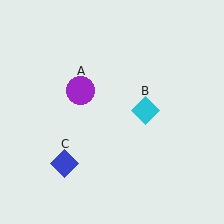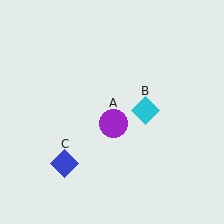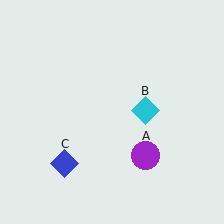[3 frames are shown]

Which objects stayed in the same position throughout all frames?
Cyan diamond (object B) and blue diamond (object C) remained stationary.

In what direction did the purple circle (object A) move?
The purple circle (object A) moved down and to the right.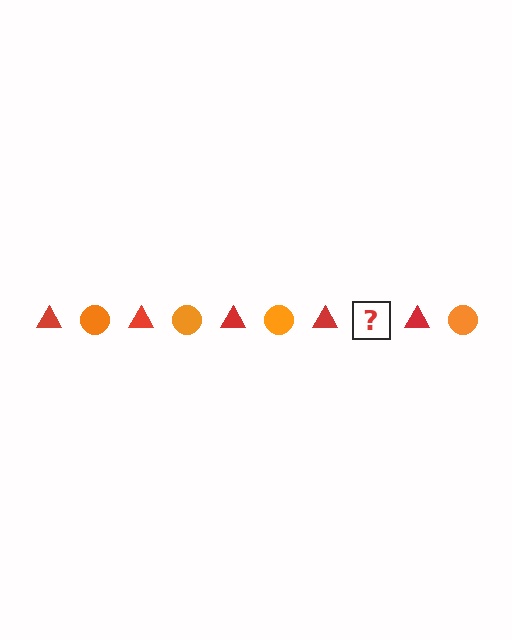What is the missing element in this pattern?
The missing element is an orange circle.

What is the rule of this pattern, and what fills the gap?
The rule is that the pattern alternates between red triangle and orange circle. The gap should be filled with an orange circle.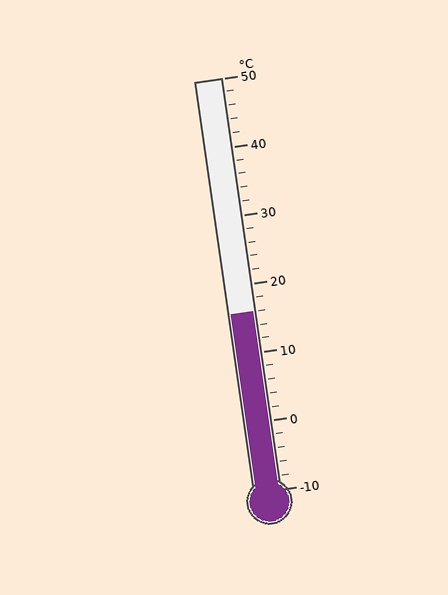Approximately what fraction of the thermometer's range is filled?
The thermometer is filled to approximately 45% of its range.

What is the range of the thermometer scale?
The thermometer scale ranges from -10°C to 50°C.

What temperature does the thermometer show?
The thermometer shows approximately 16°C.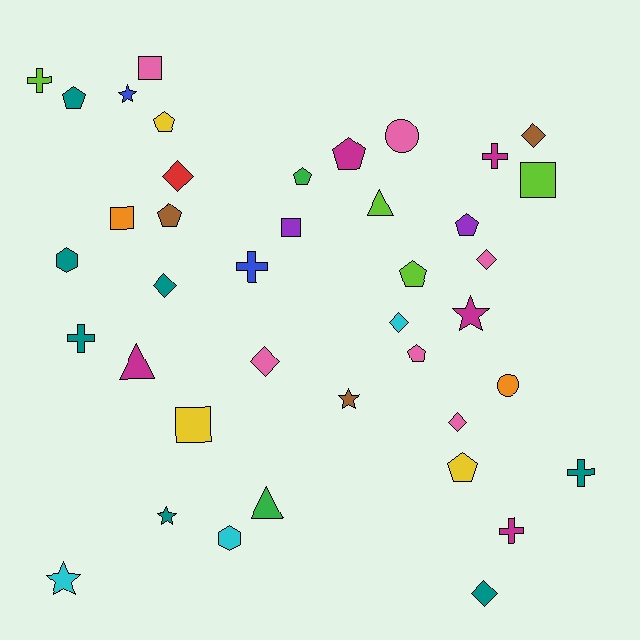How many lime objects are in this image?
There are 4 lime objects.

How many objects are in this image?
There are 40 objects.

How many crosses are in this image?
There are 6 crosses.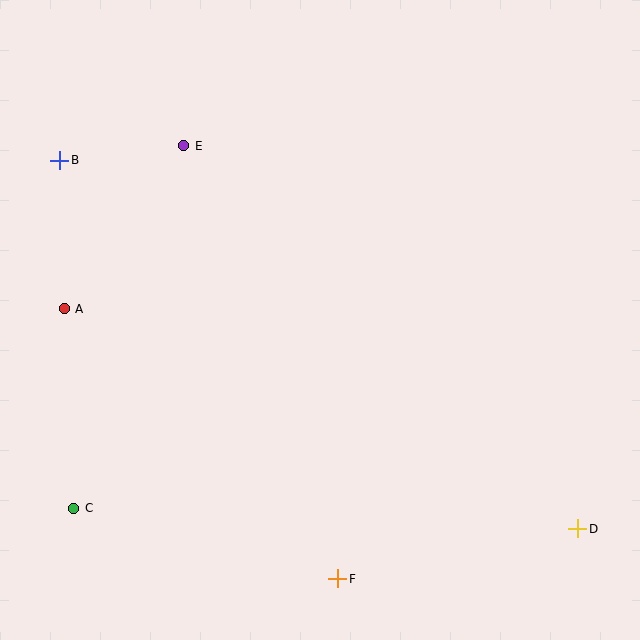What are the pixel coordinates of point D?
Point D is at (578, 529).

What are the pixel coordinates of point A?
Point A is at (64, 309).